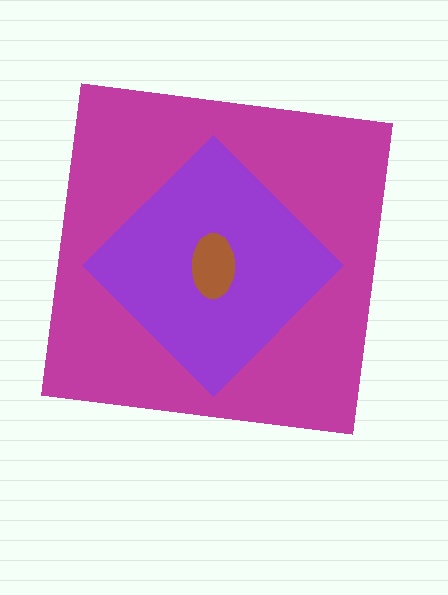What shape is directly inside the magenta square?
The purple diamond.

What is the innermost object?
The brown ellipse.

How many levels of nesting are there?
3.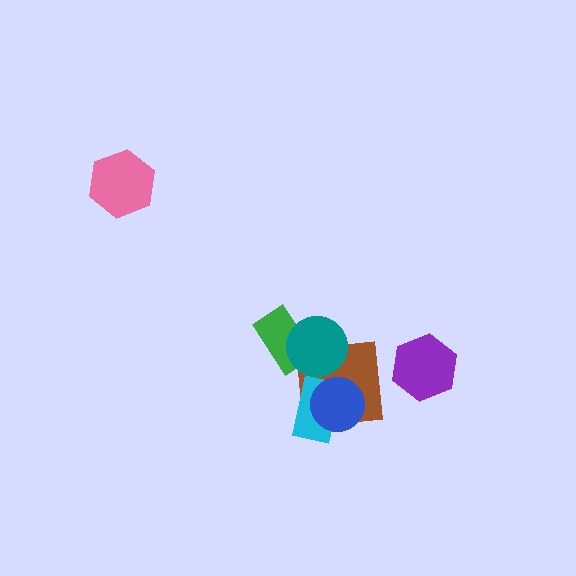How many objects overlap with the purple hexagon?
0 objects overlap with the purple hexagon.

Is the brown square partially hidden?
Yes, it is partially covered by another shape.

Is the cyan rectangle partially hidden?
Yes, it is partially covered by another shape.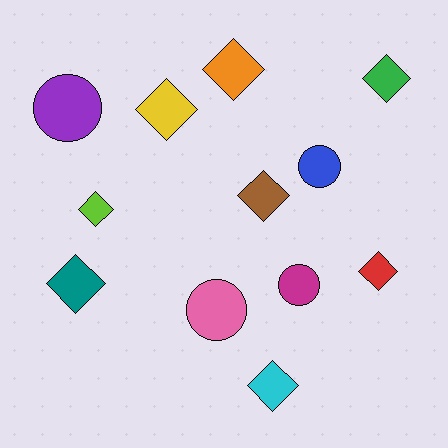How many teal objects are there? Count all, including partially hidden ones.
There is 1 teal object.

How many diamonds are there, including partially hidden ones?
There are 8 diamonds.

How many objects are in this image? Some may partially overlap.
There are 12 objects.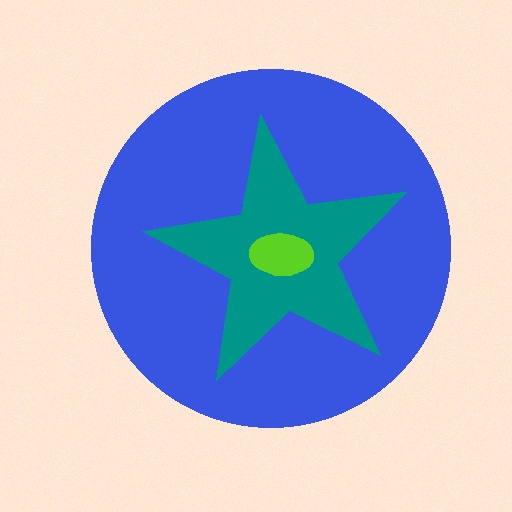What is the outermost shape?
The blue circle.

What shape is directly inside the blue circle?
The teal star.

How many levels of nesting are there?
3.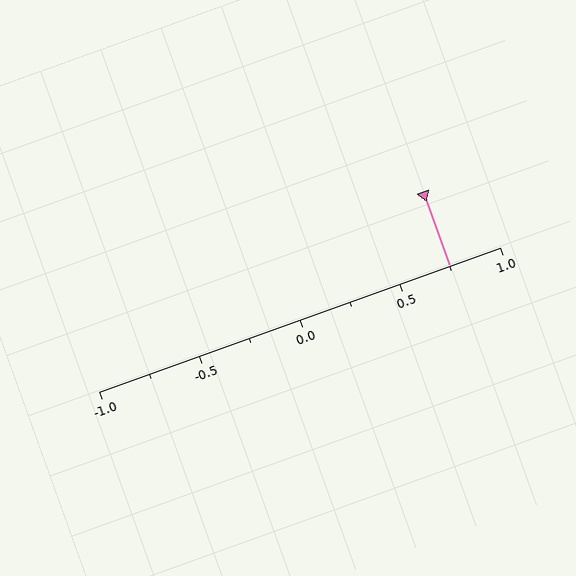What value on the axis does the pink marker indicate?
The marker indicates approximately 0.75.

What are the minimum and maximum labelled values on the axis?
The axis runs from -1.0 to 1.0.